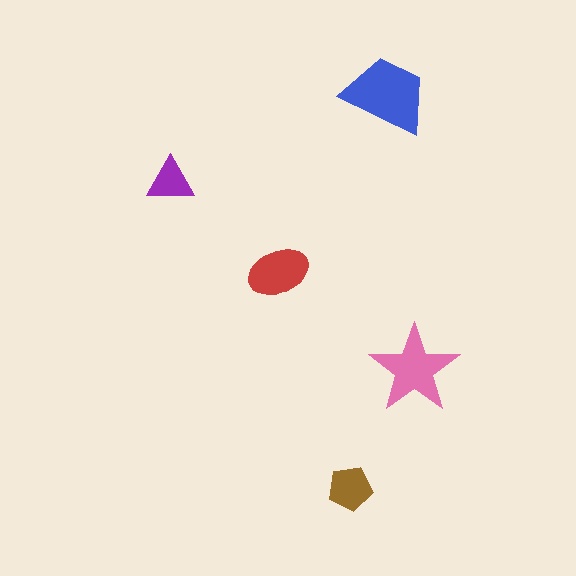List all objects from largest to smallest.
The blue trapezoid, the pink star, the red ellipse, the brown pentagon, the purple triangle.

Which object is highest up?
The blue trapezoid is topmost.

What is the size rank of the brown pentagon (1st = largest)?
4th.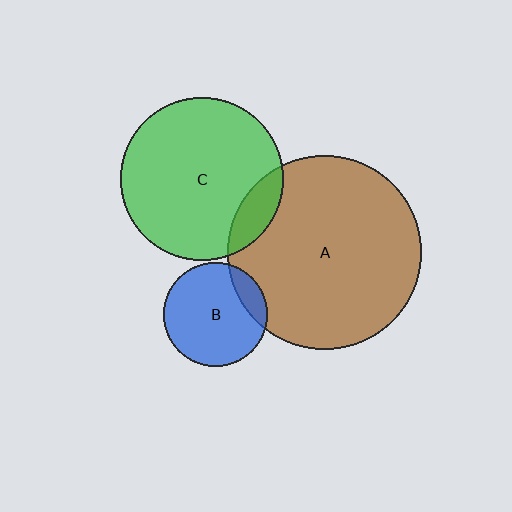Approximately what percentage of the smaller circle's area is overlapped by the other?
Approximately 15%.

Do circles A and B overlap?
Yes.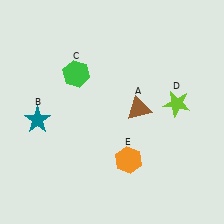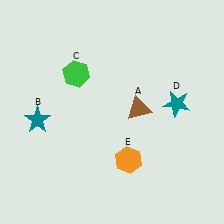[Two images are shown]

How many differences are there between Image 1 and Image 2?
There is 1 difference between the two images.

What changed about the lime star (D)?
In Image 1, D is lime. In Image 2, it changed to teal.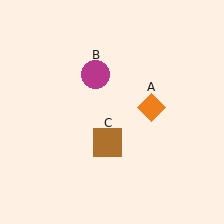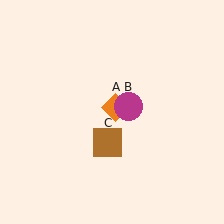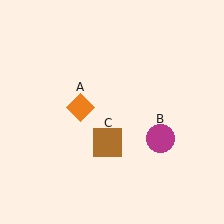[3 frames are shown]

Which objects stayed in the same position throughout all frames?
Brown square (object C) remained stationary.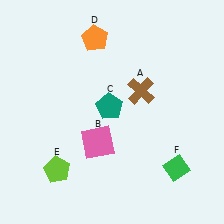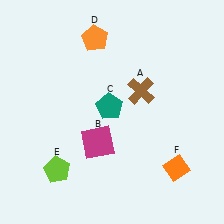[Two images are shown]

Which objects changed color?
B changed from pink to magenta. F changed from green to orange.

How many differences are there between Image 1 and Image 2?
There are 2 differences between the two images.